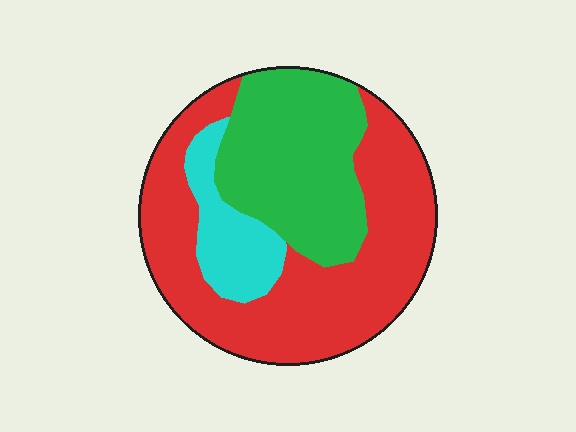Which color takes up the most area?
Red, at roughly 55%.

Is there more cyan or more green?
Green.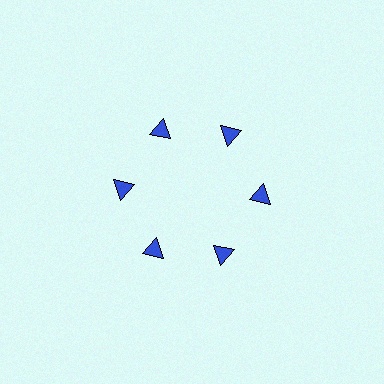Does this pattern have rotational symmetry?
Yes, this pattern has 6-fold rotational symmetry. It looks the same after rotating 60 degrees around the center.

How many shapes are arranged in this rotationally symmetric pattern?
There are 6 shapes, arranged in 6 groups of 1.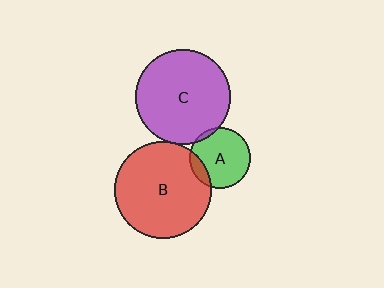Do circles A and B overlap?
Yes.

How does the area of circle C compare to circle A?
Approximately 2.4 times.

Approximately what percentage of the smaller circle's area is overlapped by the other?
Approximately 15%.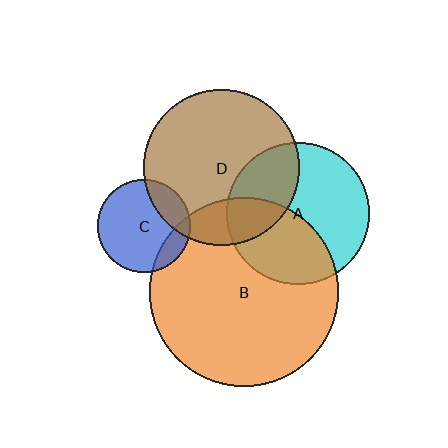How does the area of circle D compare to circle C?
Approximately 2.8 times.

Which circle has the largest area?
Circle B (orange).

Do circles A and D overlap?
Yes.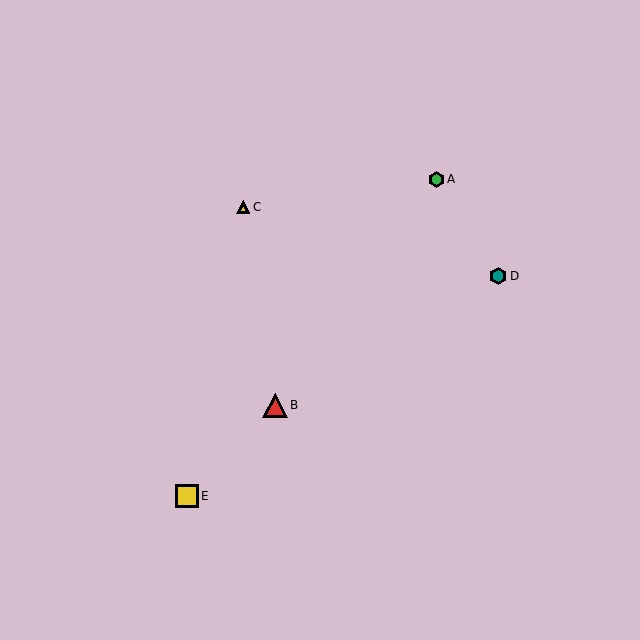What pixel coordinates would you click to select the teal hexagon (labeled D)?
Click at (498, 276) to select the teal hexagon D.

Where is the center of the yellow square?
The center of the yellow square is at (187, 496).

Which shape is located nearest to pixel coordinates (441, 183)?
The green hexagon (labeled A) at (436, 179) is nearest to that location.